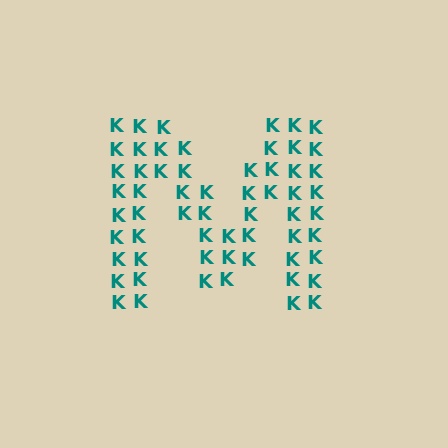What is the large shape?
The large shape is the letter M.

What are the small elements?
The small elements are letter K's.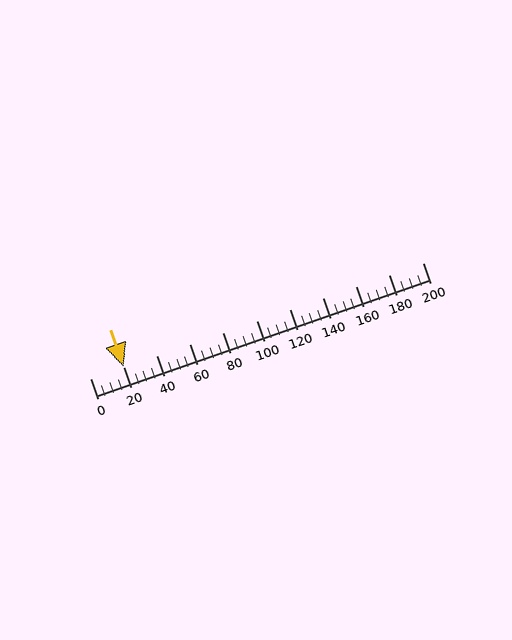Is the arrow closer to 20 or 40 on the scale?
The arrow is closer to 20.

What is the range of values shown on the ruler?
The ruler shows values from 0 to 200.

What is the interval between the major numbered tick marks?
The major tick marks are spaced 20 units apart.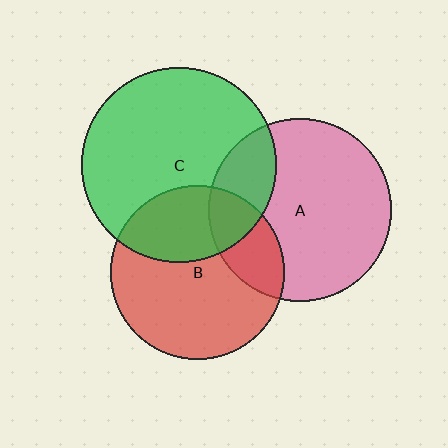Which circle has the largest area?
Circle C (green).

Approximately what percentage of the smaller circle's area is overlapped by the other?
Approximately 25%.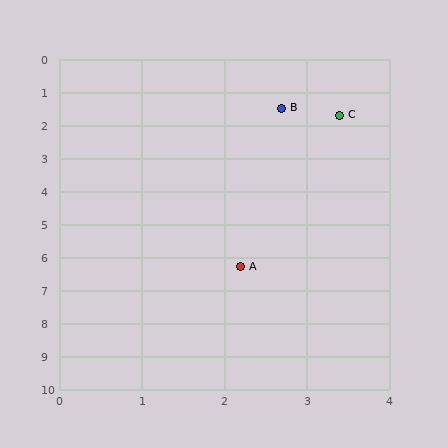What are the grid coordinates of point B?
Point B is at approximately (2.7, 1.5).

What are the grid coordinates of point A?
Point A is at approximately (2.2, 6.3).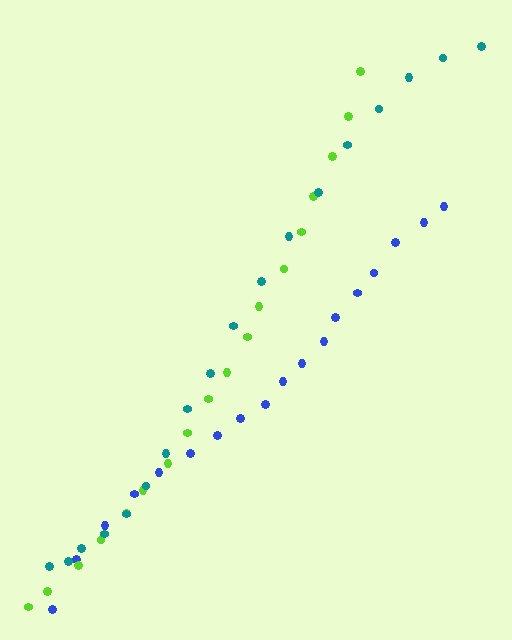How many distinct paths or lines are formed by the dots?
There are 3 distinct paths.